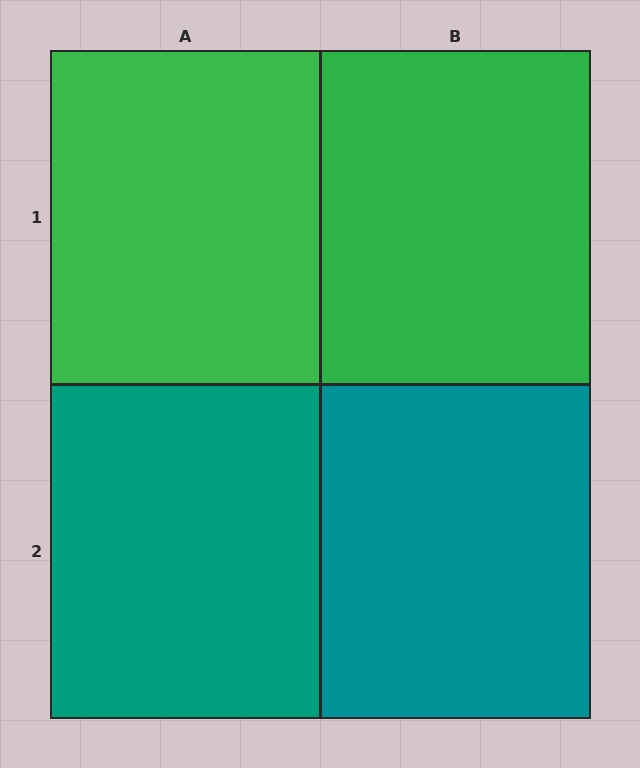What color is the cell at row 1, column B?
Green.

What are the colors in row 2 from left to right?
Teal, teal.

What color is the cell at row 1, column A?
Green.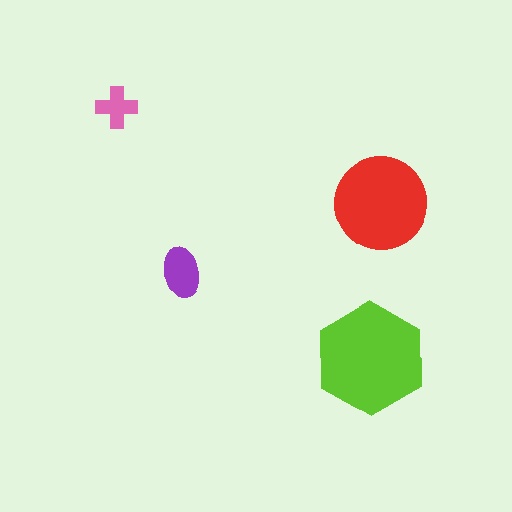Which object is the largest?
The lime hexagon.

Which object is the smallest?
The pink cross.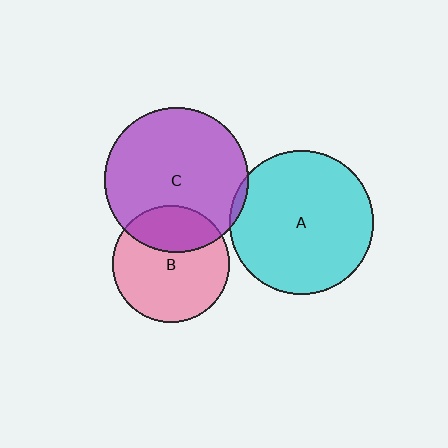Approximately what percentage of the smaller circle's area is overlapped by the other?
Approximately 30%.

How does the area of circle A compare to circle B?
Approximately 1.5 times.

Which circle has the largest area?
Circle C (purple).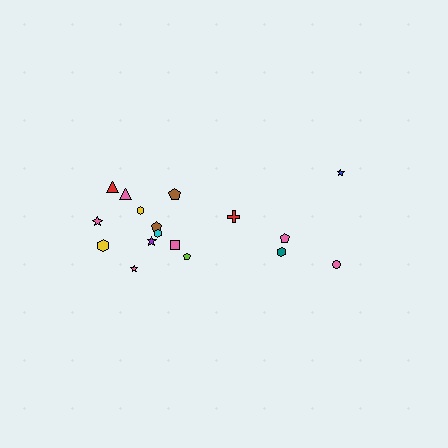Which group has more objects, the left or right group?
The left group.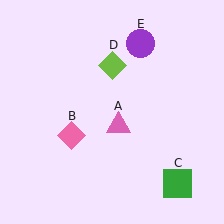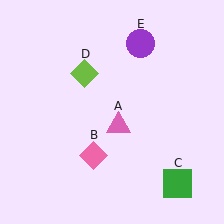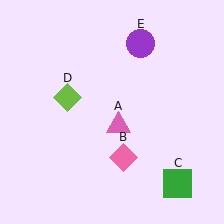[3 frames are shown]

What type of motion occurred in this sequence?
The pink diamond (object B), lime diamond (object D) rotated counterclockwise around the center of the scene.